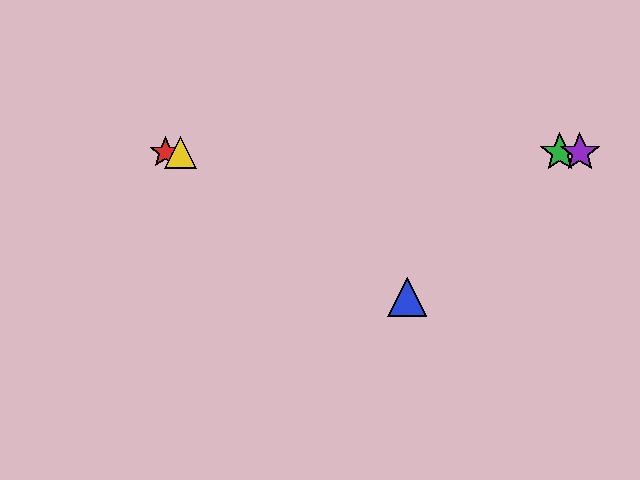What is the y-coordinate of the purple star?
The purple star is at y≈152.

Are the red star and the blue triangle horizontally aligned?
No, the red star is at y≈152 and the blue triangle is at y≈297.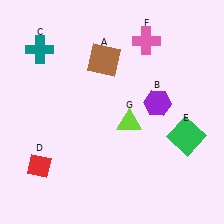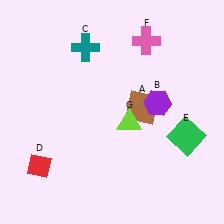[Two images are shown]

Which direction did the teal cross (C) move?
The teal cross (C) moved right.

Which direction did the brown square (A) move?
The brown square (A) moved down.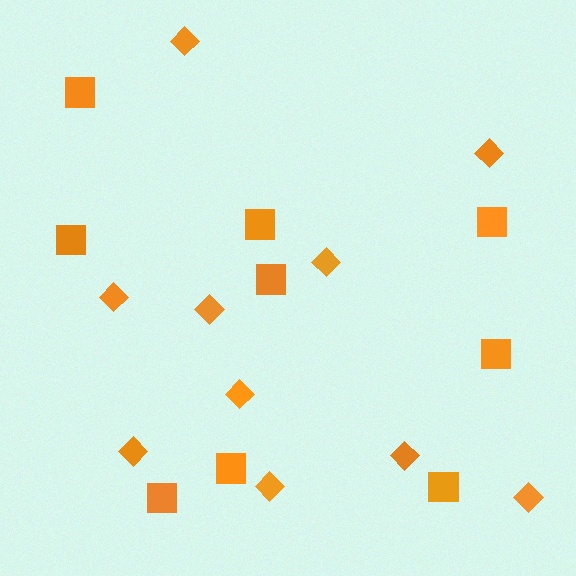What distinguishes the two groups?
There are 2 groups: one group of diamonds (10) and one group of squares (9).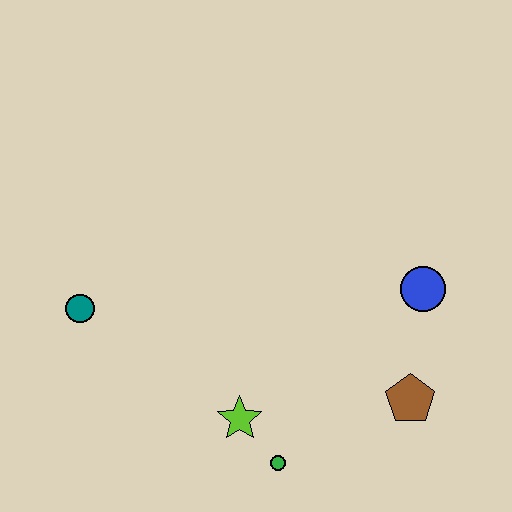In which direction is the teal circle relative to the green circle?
The teal circle is to the left of the green circle.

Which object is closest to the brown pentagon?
The blue circle is closest to the brown pentagon.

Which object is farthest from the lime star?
The blue circle is farthest from the lime star.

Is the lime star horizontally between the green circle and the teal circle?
Yes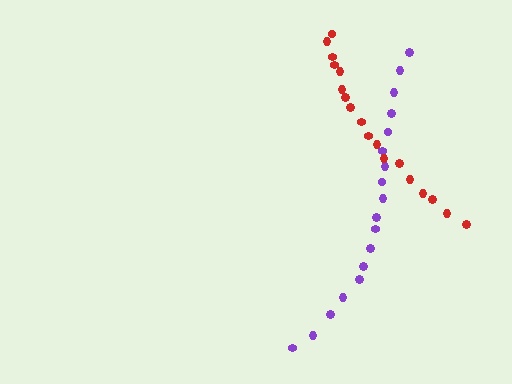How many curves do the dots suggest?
There are 2 distinct paths.